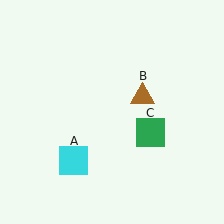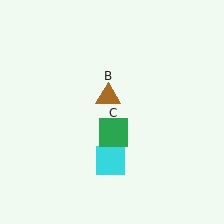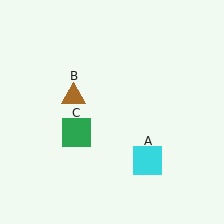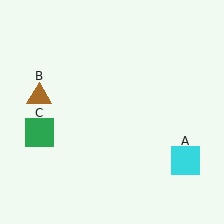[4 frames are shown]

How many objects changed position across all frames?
3 objects changed position: cyan square (object A), brown triangle (object B), green square (object C).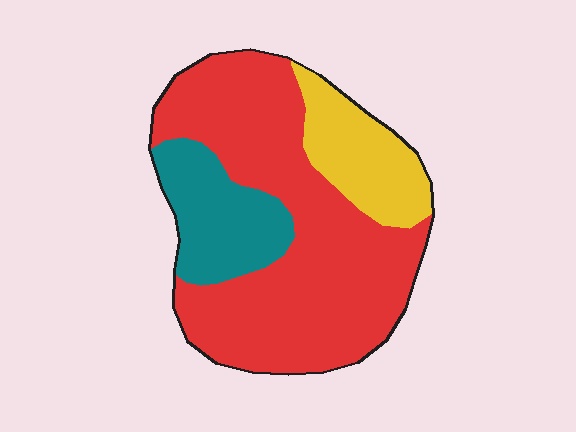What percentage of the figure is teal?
Teal covers around 20% of the figure.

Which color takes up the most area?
Red, at roughly 65%.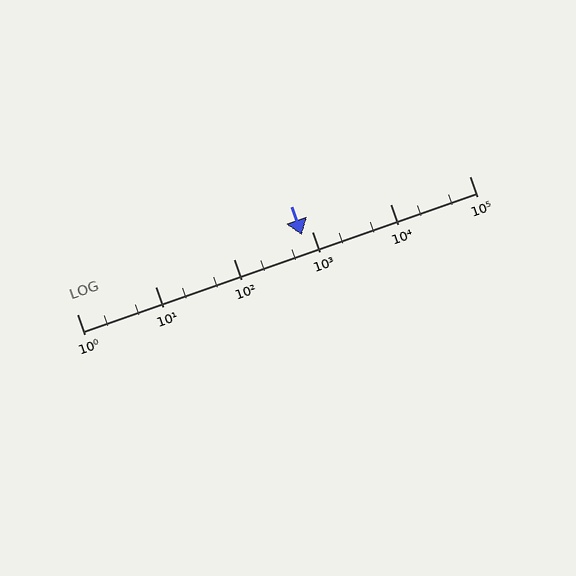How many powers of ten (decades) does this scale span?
The scale spans 5 decades, from 1 to 100000.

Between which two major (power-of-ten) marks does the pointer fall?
The pointer is between 100 and 1000.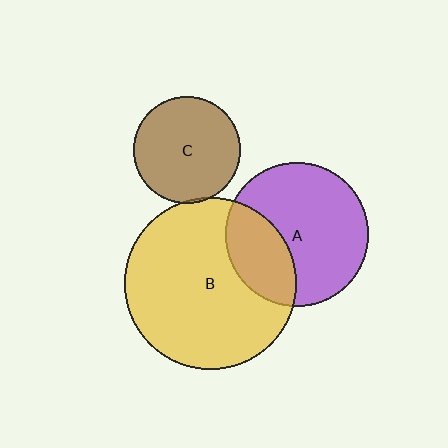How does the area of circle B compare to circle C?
Approximately 2.6 times.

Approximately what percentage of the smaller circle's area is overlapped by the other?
Approximately 5%.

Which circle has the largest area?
Circle B (yellow).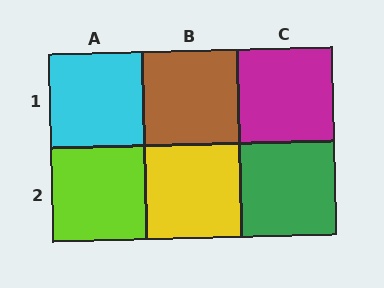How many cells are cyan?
1 cell is cyan.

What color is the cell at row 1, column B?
Brown.